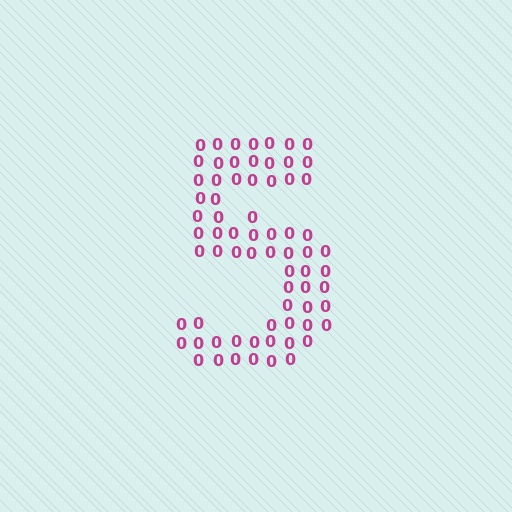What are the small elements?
The small elements are digit 0's.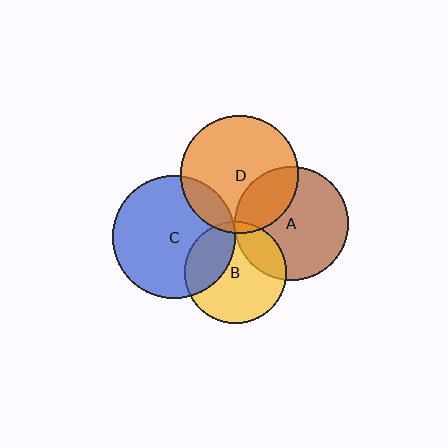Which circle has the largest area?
Circle C (blue).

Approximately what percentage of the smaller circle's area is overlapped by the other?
Approximately 15%.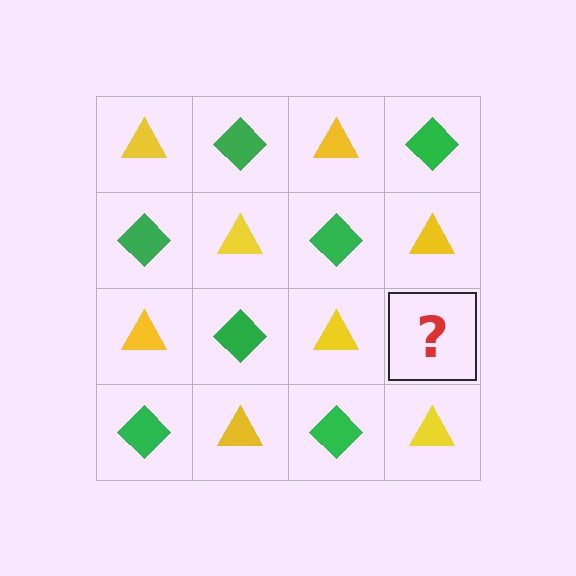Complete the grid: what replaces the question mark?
The question mark should be replaced with a green diamond.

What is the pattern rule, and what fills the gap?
The rule is that it alternates yellow triangle and green diamond in a checkerboard pattern. The gap should be filled with a green diamond.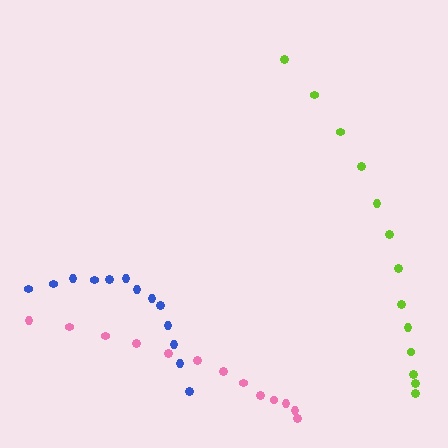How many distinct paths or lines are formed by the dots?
There are 3 distinct paths.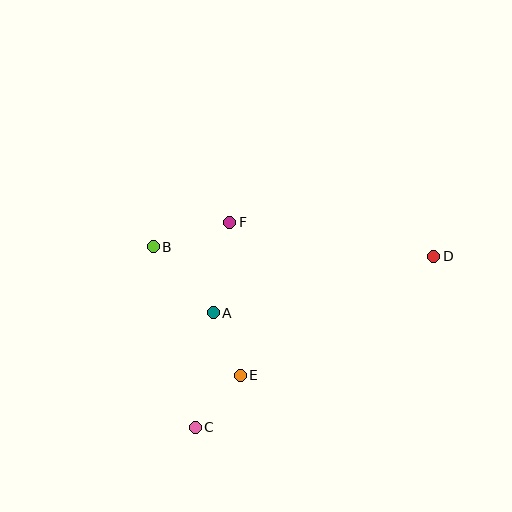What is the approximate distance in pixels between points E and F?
The distance between E and F is approximately 154 pixels.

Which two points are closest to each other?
Points A and E are closest to each other.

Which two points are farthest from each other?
Points C and D are farthest from each other.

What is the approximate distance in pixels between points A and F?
The distance between A and F is approximately 92 pixels.